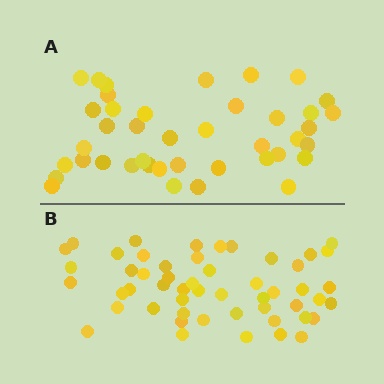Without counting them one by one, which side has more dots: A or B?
Region B (the bottom region) has more dots.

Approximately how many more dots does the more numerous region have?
Region B has roughly 12 or so more dots than region A.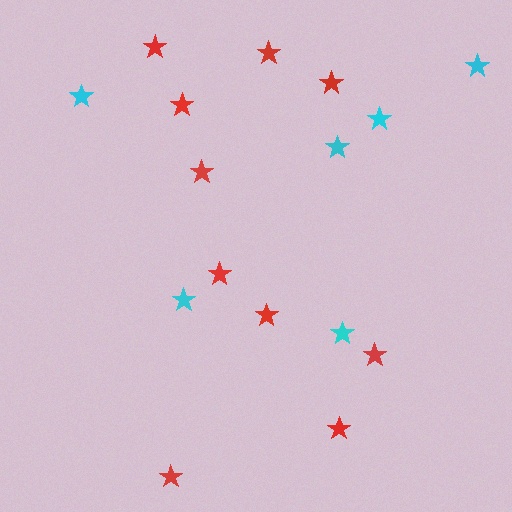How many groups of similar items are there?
There are 2 groups: one group of red stars (10) and one group of cyan stars (6).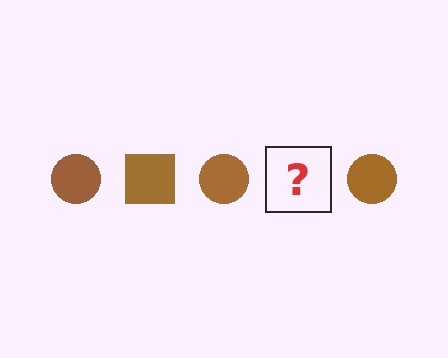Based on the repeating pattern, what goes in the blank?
The blank should be a brown square.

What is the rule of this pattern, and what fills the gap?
The rule is that the pattern cycles through circle, square shapes in brown. The gap should be filled with a brown square.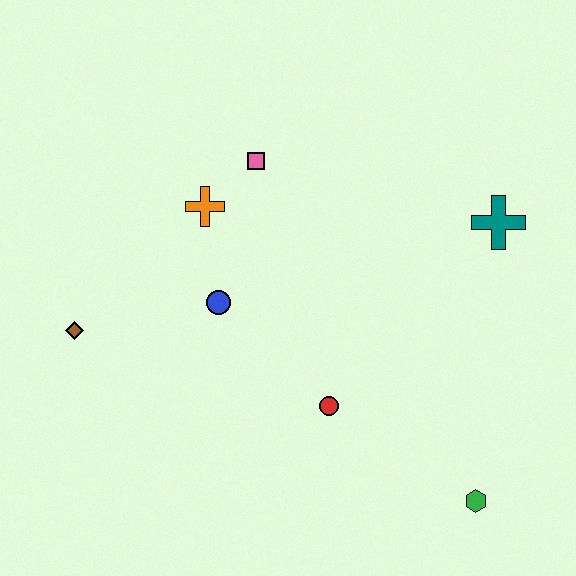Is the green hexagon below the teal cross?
Yes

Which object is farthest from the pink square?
The green hexagon is farthest from the pink square.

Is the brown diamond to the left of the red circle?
Yes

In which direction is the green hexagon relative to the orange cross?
The green hexagon is below the orange cross.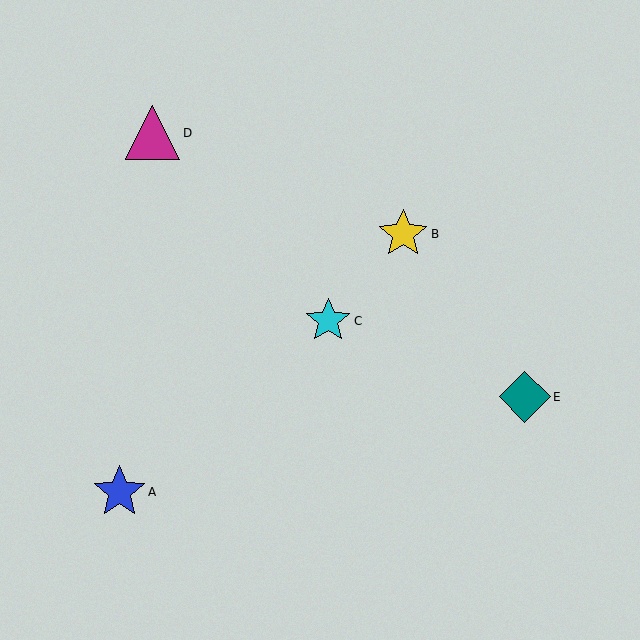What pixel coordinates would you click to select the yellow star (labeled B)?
Click at (403, 234) to select the yellow star B.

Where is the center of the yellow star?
The center of the yellow star is at (403, 234).